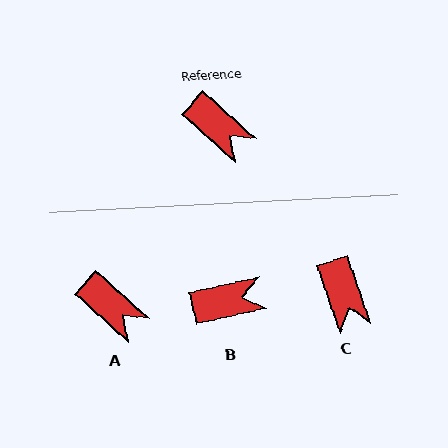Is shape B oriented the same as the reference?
No, it is off by about 54 degrees.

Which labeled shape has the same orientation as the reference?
A.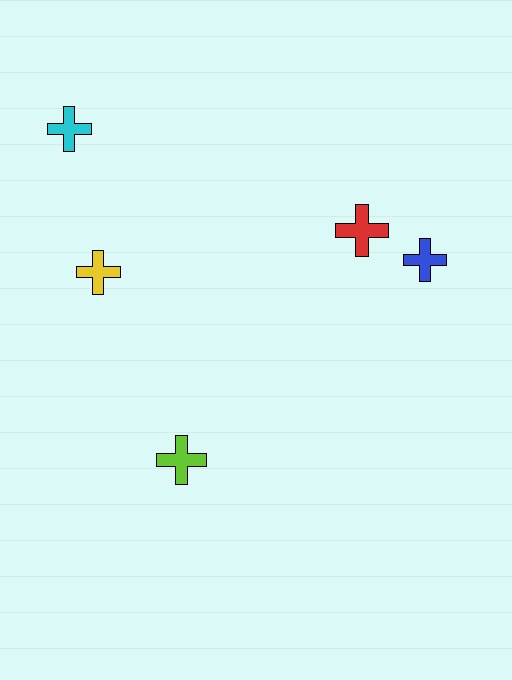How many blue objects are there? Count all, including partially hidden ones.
There is 1 blue object.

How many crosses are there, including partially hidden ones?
There are 5 crosses.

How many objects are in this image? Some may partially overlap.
There are 5 objects.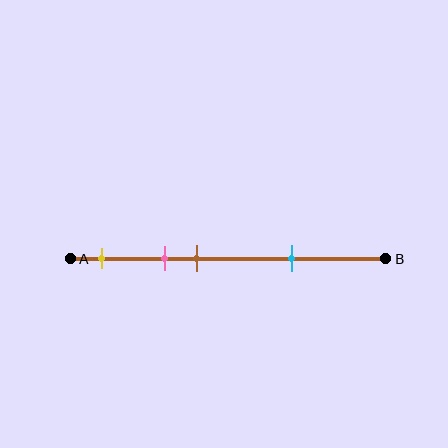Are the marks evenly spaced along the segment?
No, the marks are not evenly spaced.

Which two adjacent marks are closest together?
The pink and brown marks are the closest adjacent pair.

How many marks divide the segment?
There are 4 marks dividing the segment.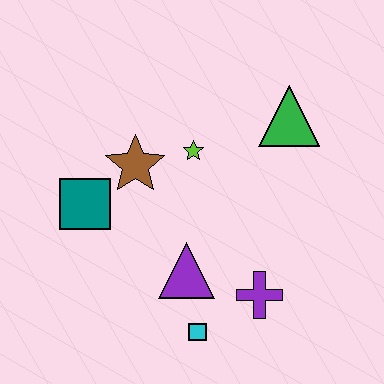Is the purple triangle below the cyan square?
No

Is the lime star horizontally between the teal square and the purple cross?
Yes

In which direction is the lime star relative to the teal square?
The lime star is to the right of the teal square.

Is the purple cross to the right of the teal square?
Yes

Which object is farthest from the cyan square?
The green triangle is farthest from the cyan square.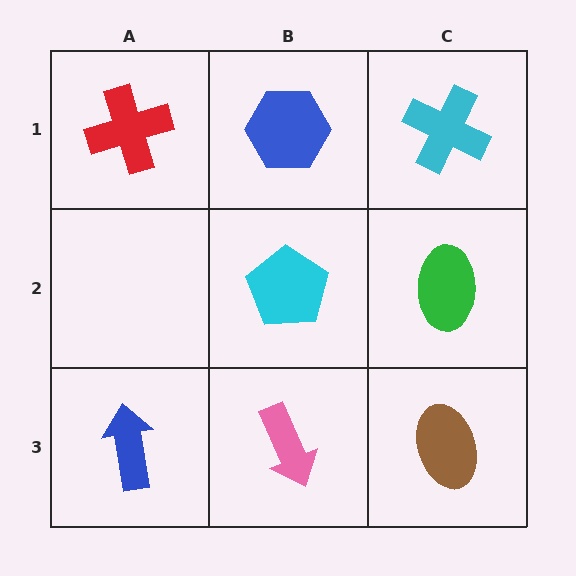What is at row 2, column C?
A green ellipse.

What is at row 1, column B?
A blue hexagon.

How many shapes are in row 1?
3 shapes.